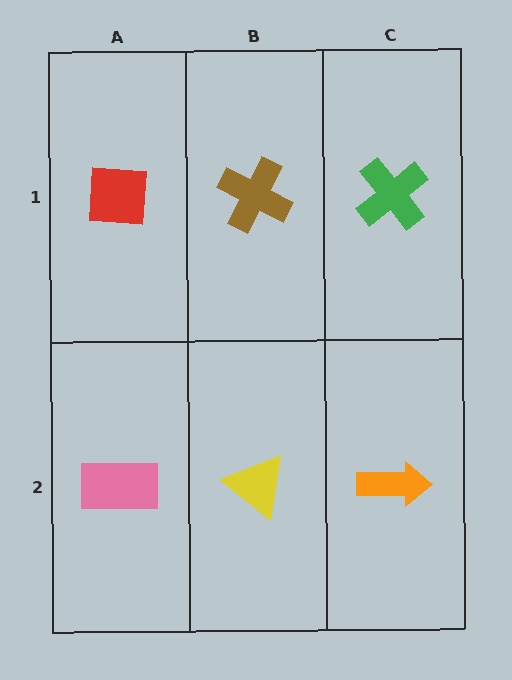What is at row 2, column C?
An orange arrow.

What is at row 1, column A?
A red square.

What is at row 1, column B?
A brown cross.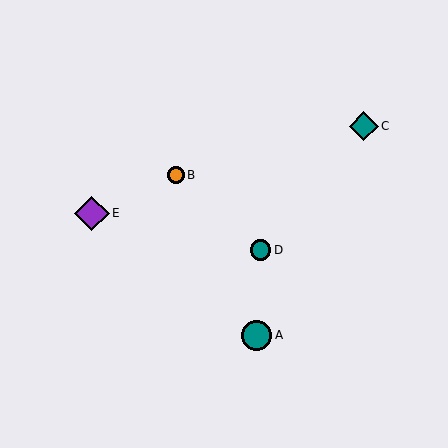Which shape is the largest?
The purple diamond (labeled E) is the largest.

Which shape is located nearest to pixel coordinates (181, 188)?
The orange circle (labeled B) at (176, 175) is nearest to that location.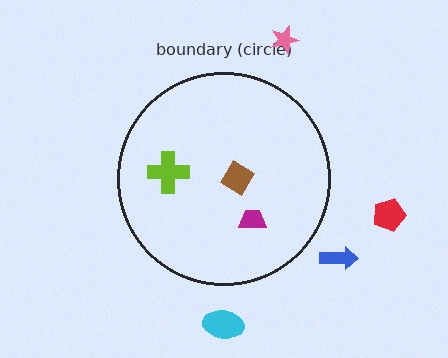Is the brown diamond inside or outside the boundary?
Inside.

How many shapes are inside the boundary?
3 inside, 4 outside.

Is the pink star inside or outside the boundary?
Outside.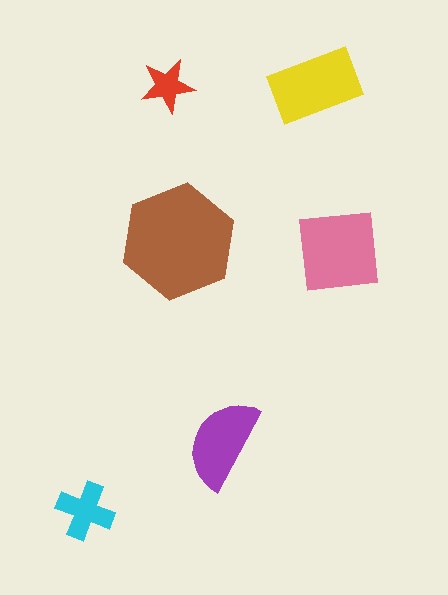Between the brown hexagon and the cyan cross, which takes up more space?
The brown hexagon.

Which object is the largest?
The brown hexagon.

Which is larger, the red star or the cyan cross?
The cyan cross.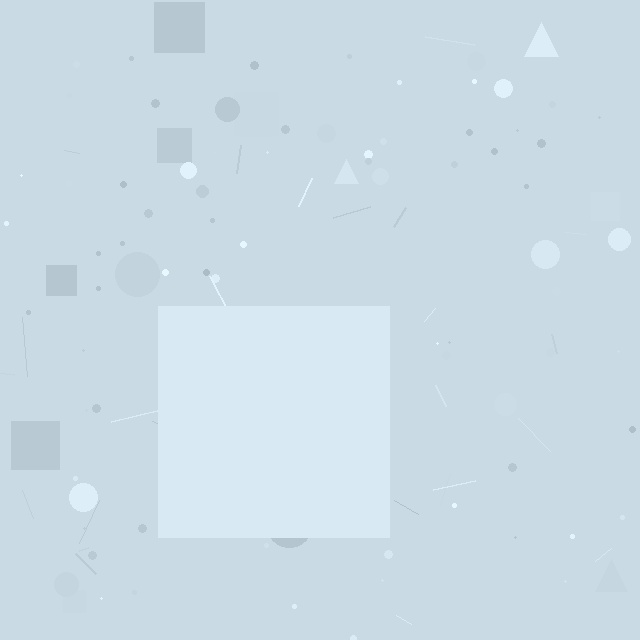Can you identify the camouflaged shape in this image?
The camouflaged shape is a square.